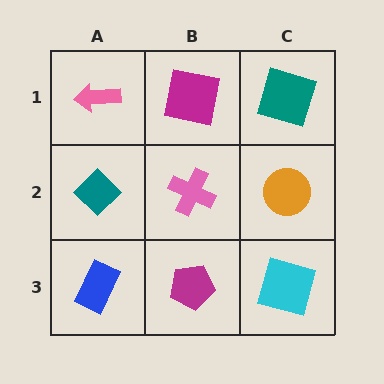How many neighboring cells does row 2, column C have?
3.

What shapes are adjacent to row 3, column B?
A pink cross (row 2, column B), a blue rectangle (row 3, column A), a cyan square (row 3, column C).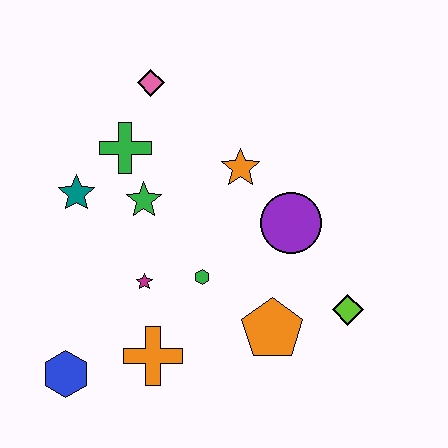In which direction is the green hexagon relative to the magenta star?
The green hexagon is to the right of the magenta star.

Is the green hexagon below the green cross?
Yes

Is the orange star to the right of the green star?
Yes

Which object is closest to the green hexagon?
The magenta star is closest to the green hexagon.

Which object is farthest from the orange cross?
The pink diamond is farthest from the orange cross.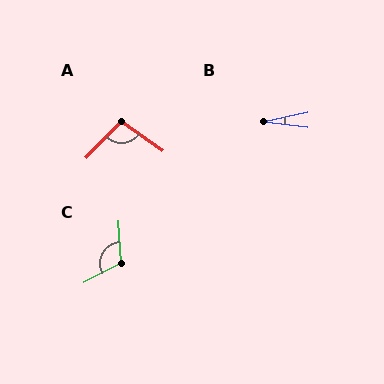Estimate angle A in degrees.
Approximately 99 degrees.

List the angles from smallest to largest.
B (20°), A (99°), C (114°).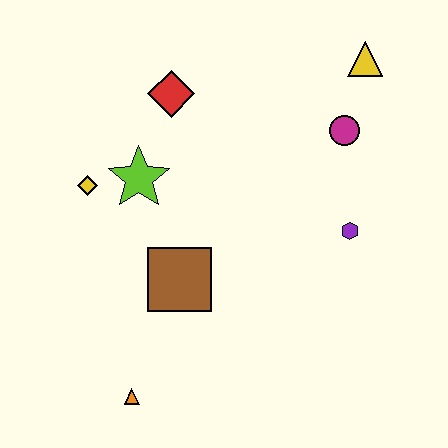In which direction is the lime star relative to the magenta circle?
The lime star is to the left of the magenta circle.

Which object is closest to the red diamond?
The lime star is closest to the red diamond.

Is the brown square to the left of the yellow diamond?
No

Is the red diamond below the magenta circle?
No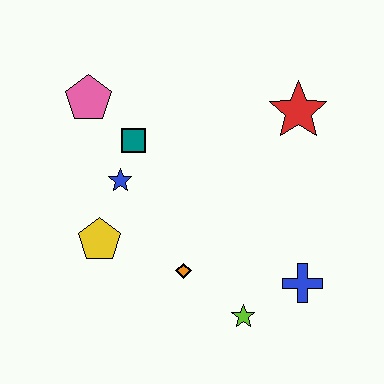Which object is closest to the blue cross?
The lime star is closest to the blue cross.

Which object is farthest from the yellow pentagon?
The red star is farthest from the yellow pentagon.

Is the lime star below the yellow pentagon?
Yes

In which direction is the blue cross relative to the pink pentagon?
The blue cross is to the right of the pink pentagon.